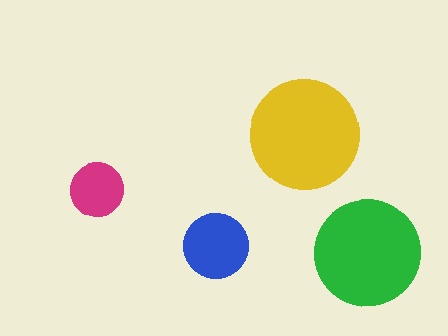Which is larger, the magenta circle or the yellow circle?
The yellow one.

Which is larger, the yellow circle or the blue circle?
The yellow one.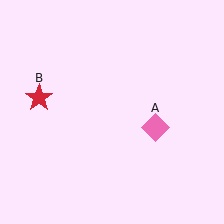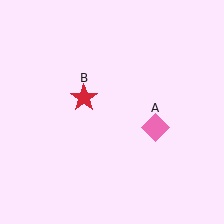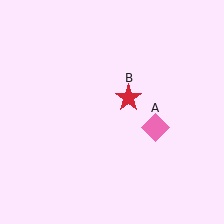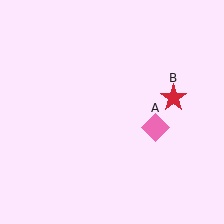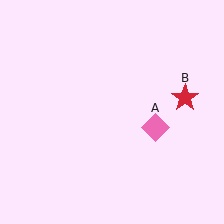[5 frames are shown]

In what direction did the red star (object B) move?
The red star (object B) moved right.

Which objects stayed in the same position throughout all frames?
Pink diamond (object A) remained stationary.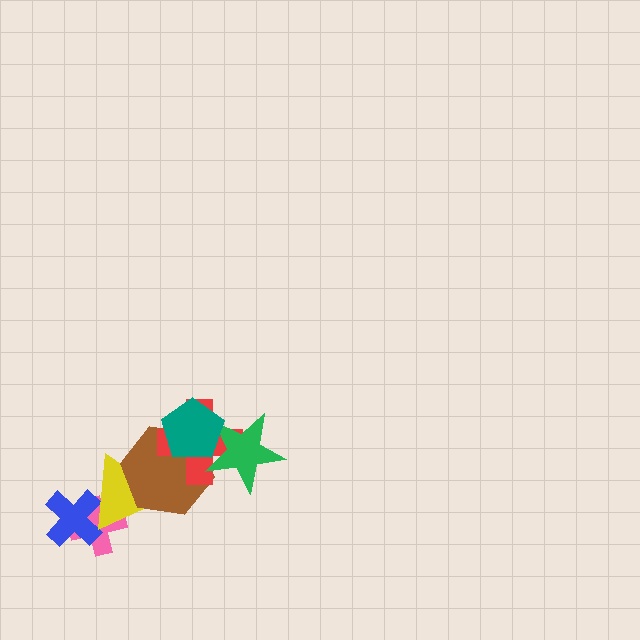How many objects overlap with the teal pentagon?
3 objects overlap with the teal pentagon.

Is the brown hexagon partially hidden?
Yes, it is partially covered by another shape.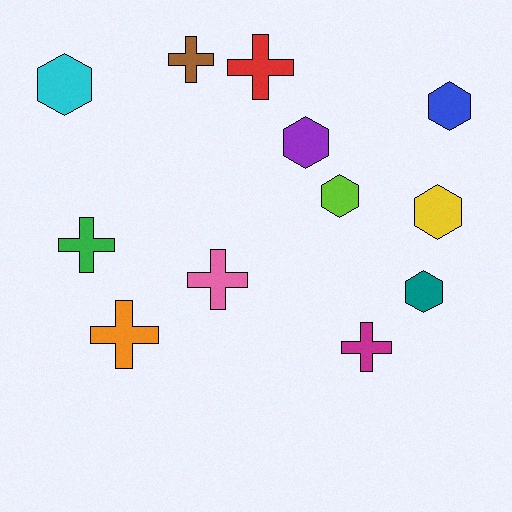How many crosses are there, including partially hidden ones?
There are 6 crosses.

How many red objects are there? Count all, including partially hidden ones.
There is 1 red object.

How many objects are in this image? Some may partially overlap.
There are 12 objects.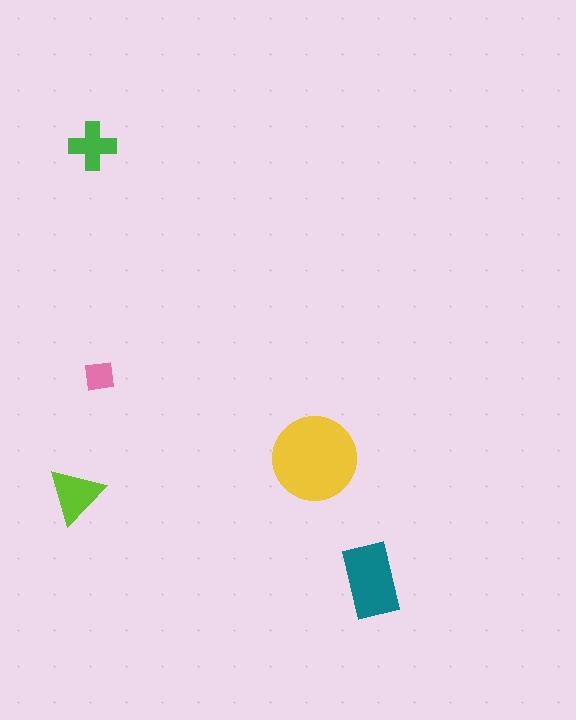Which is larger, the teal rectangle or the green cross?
The teal rectangle.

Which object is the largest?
The yellow circle.